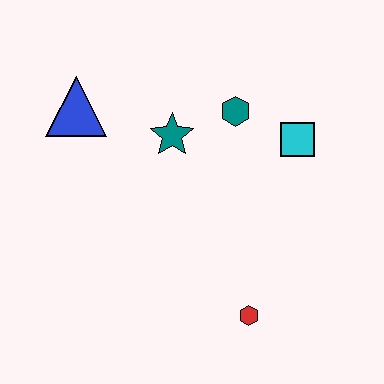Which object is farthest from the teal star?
The red hexagon is farthest from the teal star.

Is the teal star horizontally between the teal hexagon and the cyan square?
No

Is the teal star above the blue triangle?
No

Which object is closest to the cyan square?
The teal hexagon is closest to the cyan square.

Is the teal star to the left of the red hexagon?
Yes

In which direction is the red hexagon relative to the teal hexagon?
The red hexagon is below the teal hexagon.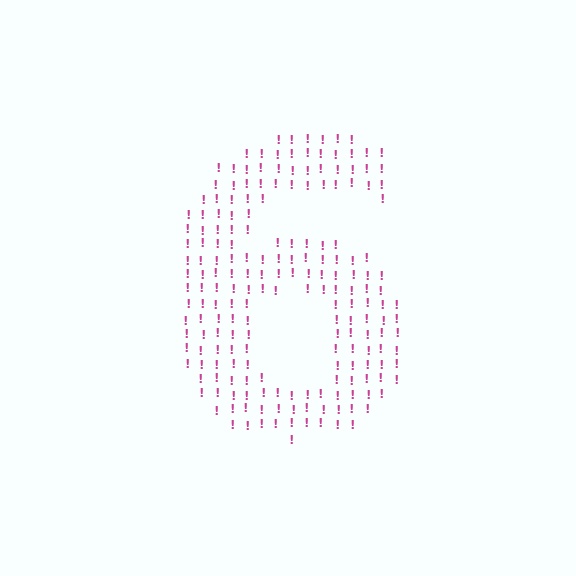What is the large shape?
The large shape is the digit 6.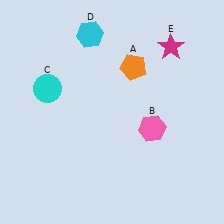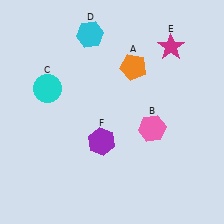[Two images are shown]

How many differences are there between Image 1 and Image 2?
There is 1 difference between the two images.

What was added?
A purple hexagon (F) was added in Image 2.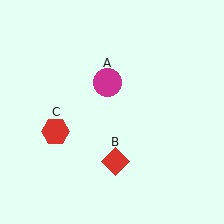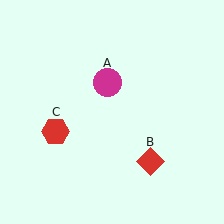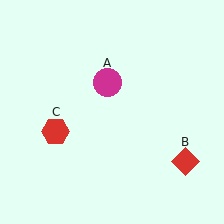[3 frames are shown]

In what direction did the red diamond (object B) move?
The red diamond (object B) moved right.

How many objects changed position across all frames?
1 object changed position: red diamond (object B).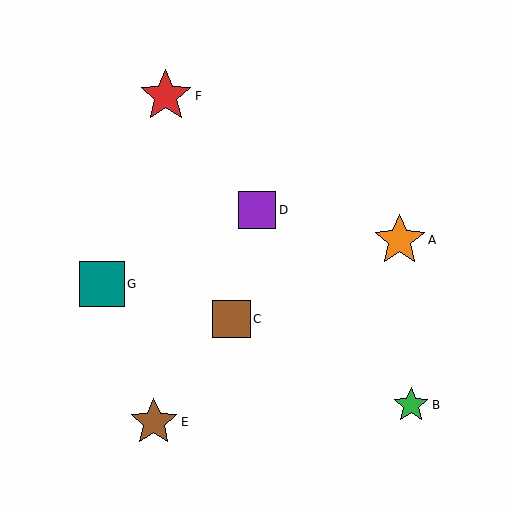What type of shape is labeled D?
Shape D is a purple square.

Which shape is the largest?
The red star (labeled F) is the largest.